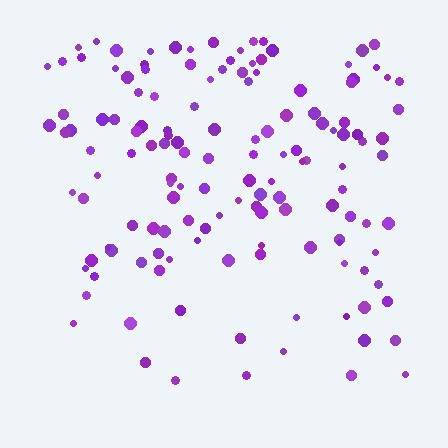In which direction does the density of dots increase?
From bottom to top, with the top side densest.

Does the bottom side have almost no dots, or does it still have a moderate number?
Still a moderate number, just noticeably fewer than the top.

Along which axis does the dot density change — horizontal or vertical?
Vertical.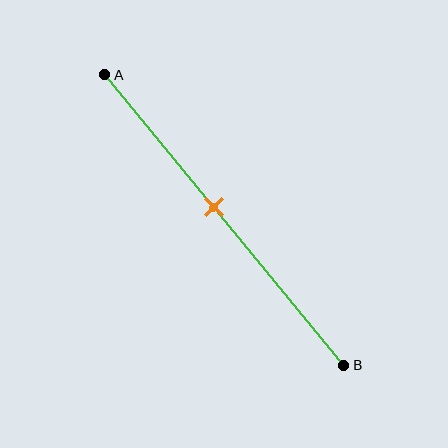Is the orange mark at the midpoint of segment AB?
No, the mark is at about 45% from A, not at the 50% midpoint.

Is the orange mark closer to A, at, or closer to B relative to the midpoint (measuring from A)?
The orange mark is closer to point A than the midpoint of segment AB.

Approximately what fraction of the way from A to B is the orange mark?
The orange mark is approximately 45% of the way from A to B.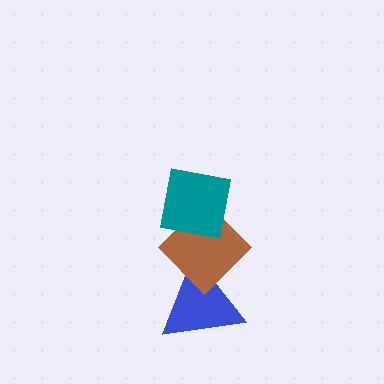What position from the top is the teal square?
The teal square is 1st from the top.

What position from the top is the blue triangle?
The blue triangle is 3rd from the top.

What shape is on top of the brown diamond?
The teal square is on top of the brown diamond.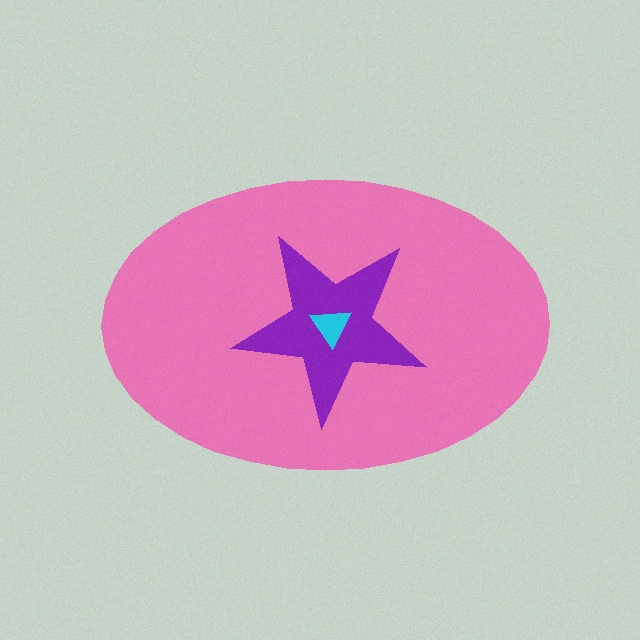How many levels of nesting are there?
3.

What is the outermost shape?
The pink ellipse.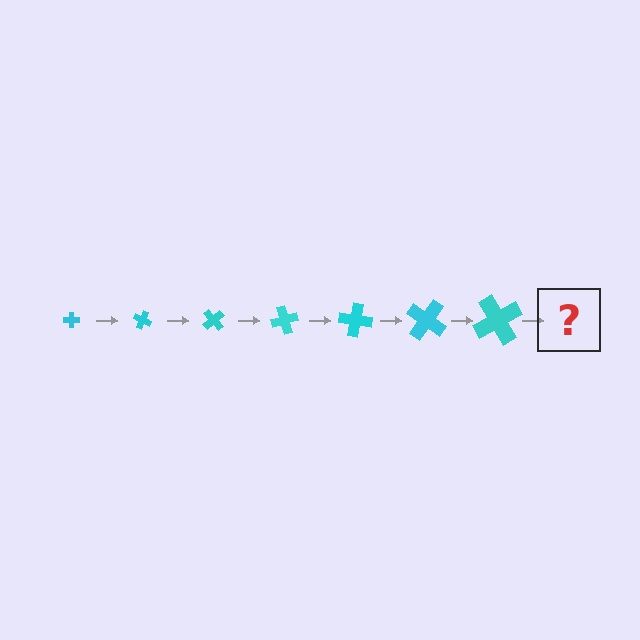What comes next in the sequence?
The next element should be a cross, larger than the previous one and rotated 175 degrees from the start.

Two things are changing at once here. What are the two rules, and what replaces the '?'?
The two rules are that the cross grows larger each step and it rotates 25 degrees each step. The '?' should be a cross, larger than the previous one and rotated 175 degrees from the start.